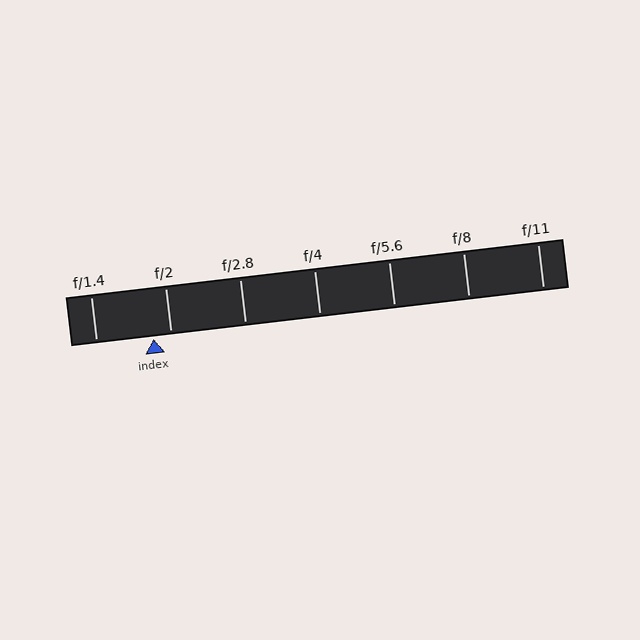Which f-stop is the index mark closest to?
The index mark is closest to f/2.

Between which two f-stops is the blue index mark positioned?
The index mark is between f/1.4 and f/2.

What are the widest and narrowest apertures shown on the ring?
The widest aperture shown is f/1.4 and the narrowest is f/11.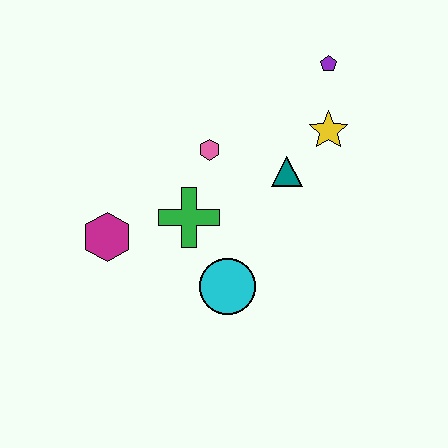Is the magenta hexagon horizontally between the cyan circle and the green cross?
No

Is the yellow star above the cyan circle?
Yes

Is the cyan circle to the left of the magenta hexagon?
No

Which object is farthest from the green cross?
The purple pentagon is farthest from the green cross.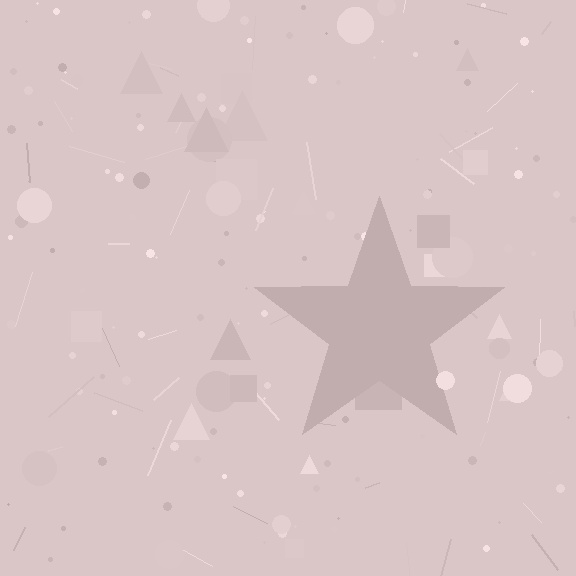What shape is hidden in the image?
A star is hidden in the image.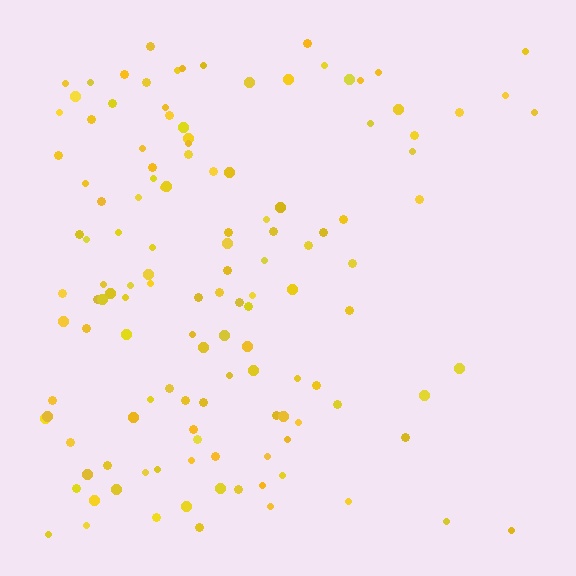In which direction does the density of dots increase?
From right to left, with the left side densest.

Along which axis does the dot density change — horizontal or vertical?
Horizontal.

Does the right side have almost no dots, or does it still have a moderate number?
Still a moderate number, just noticeably fewer than the left.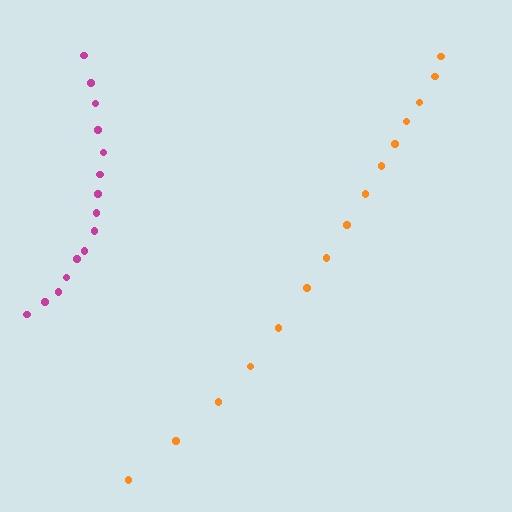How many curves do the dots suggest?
There are 2 distinct paths.